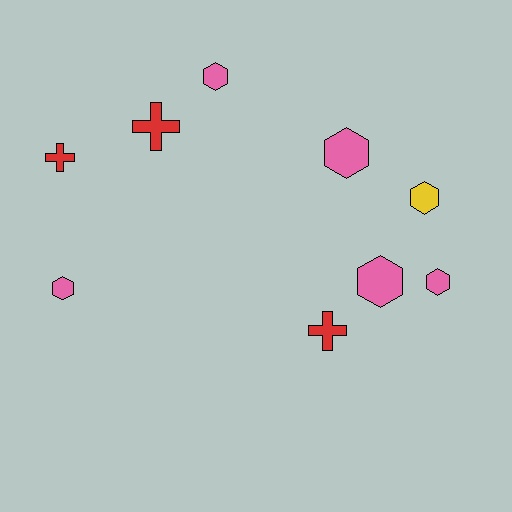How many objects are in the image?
There are 9 objects.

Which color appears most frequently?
Pink, with 5 objects.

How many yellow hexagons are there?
There is 1 yellow hexagon.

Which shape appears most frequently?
Hexagon, with 6 objects.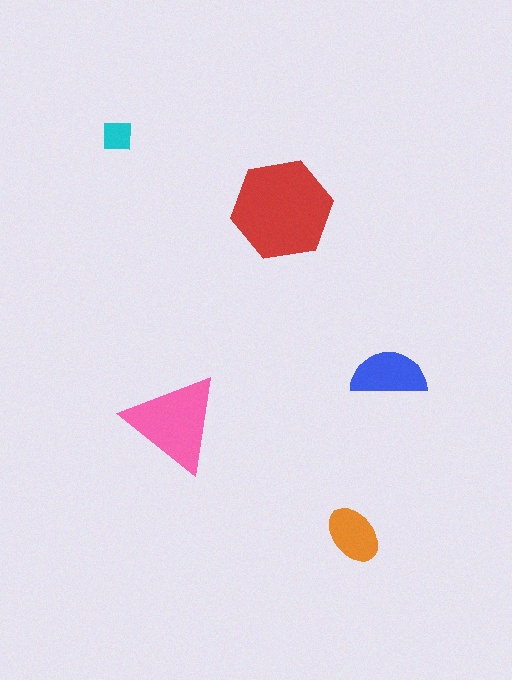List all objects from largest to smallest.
The red hexagon, the pink triangle, the blue semicircle, the orange ellipse, the cyan square.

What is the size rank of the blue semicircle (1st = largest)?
3rd.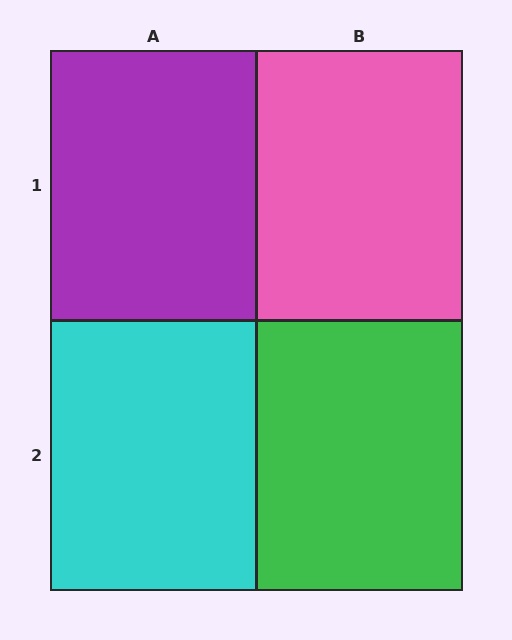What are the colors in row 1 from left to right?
Purple, pink.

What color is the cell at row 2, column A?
Cyan.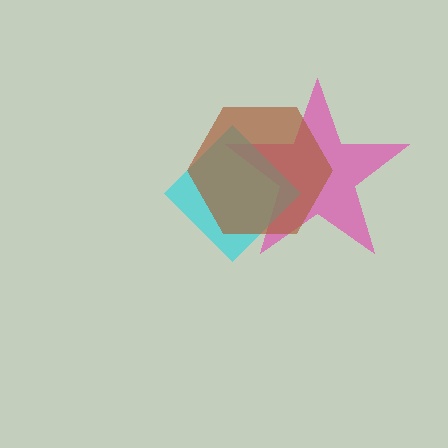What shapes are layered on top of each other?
The layered shapes are: a pink star, a cyan diamond, a brown hexagon.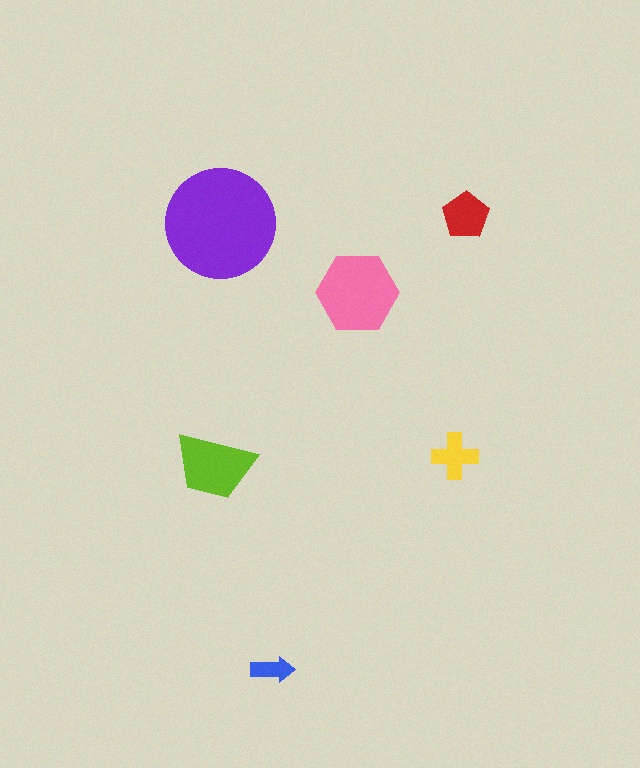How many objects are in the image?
There are 6 objects in the image.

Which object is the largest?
The purple circle.